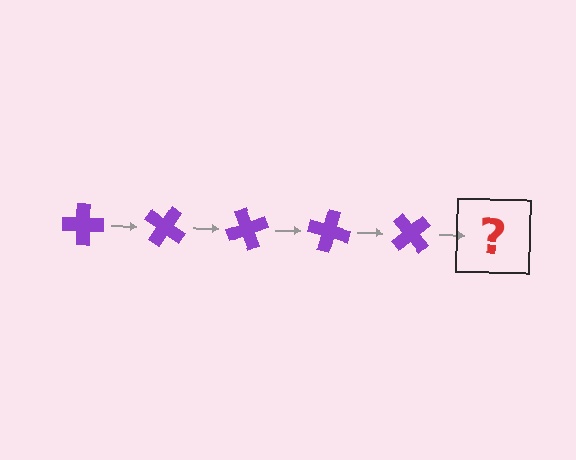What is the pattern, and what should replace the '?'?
The pattern is that the cross rotates 35 degrees each step. The '?' should be a purple cross rotated 175 degrees.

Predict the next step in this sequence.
The next step is a purple cross rotated 175 degrees.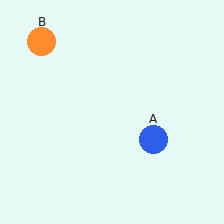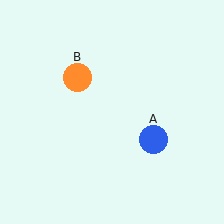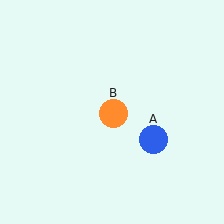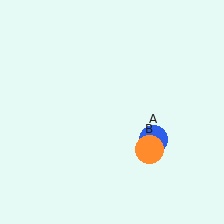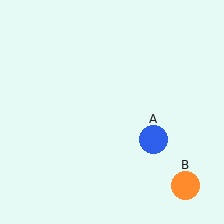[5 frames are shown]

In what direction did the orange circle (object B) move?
The orange circle (object B) moved down and to the right.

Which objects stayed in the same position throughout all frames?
Blue circle (object A) remained stationary.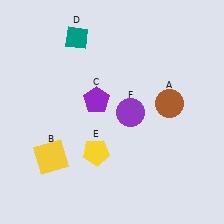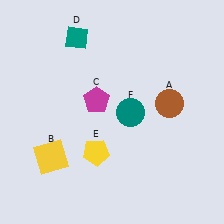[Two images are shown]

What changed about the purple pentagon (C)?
In Image 1, C is purple. In Image 2, it changed to magenta.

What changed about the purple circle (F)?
In Image 1, F is purple. In Image 2, it changed to teal.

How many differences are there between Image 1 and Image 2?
There are 2 differences between the two images.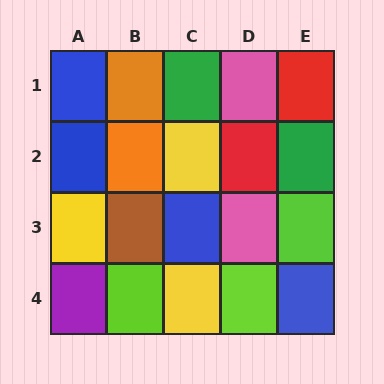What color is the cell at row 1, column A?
Blue.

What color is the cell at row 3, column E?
Lime.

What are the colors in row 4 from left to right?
Purple, lime, yellow, lime, blue.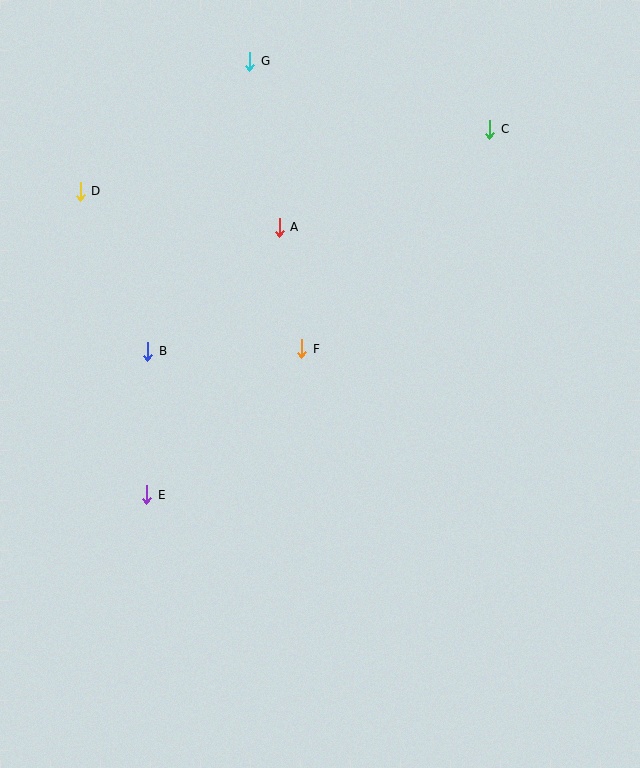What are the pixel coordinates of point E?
Point E is at (147, 495).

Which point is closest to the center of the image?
Point F at (302, 349) is closest to the center.